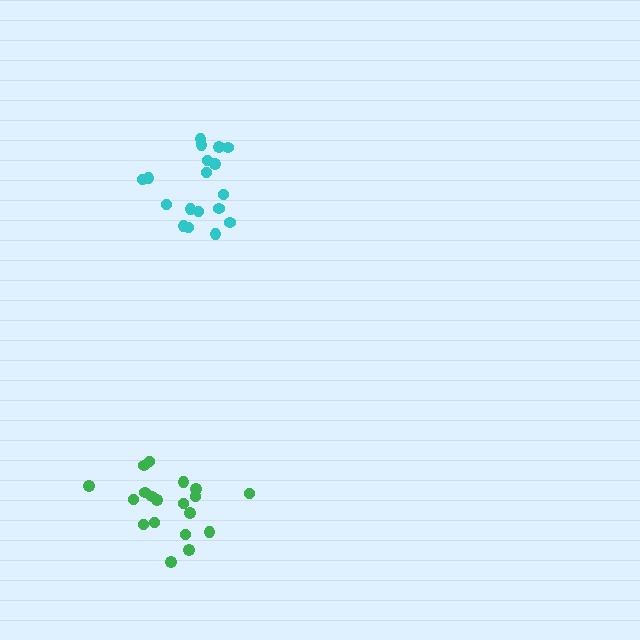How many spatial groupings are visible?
There are 2 spatial groupings.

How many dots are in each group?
Group 1: 18 dots, Group 2: 19 dots (37 total).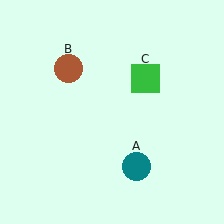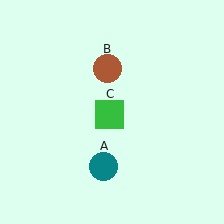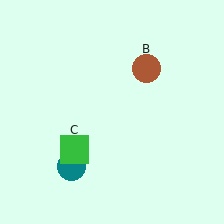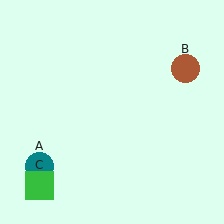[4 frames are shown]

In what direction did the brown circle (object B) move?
The brown circle (object B) moved right.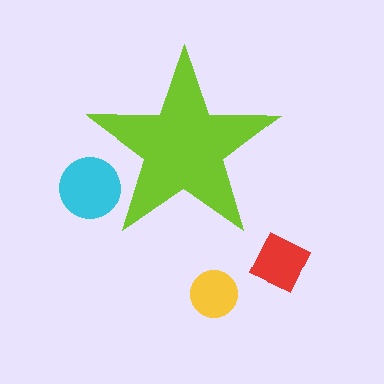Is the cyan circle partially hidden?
Yes, the cyan circle is partially hidden behind the lime star.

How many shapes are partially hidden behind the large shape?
1 shape is partially hidden.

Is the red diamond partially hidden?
No, the red diamond is fully visible.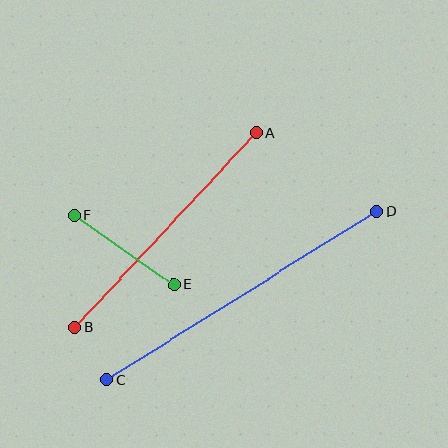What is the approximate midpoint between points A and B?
The midpoint is at approximately (166, 230) pixels.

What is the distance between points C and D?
The distance is approximately 318 pixels.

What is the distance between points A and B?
The distance is approximately 266 pixels.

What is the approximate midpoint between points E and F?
The midpoint is at approximately (124, 250) pixels.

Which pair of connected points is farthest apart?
Points C and D are farthest apart.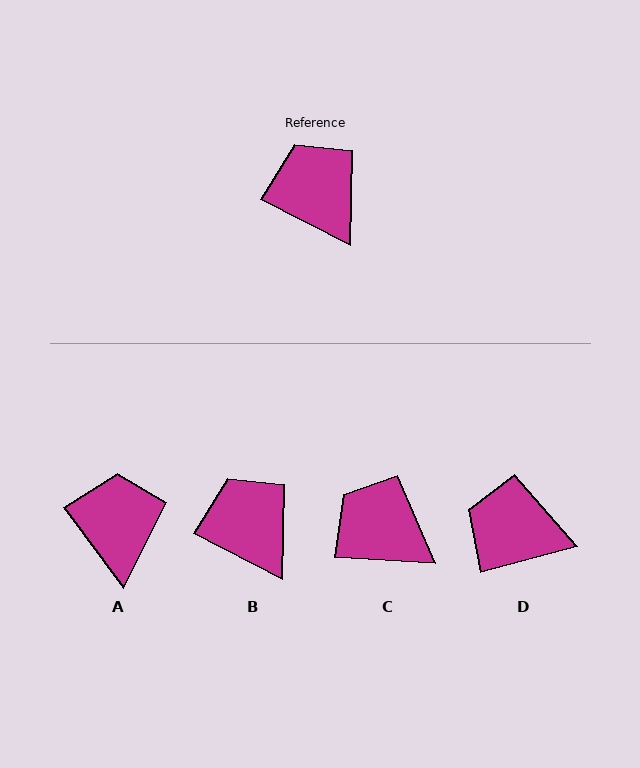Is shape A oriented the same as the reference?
No, it is off by about 26 degrees.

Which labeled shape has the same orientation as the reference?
B.